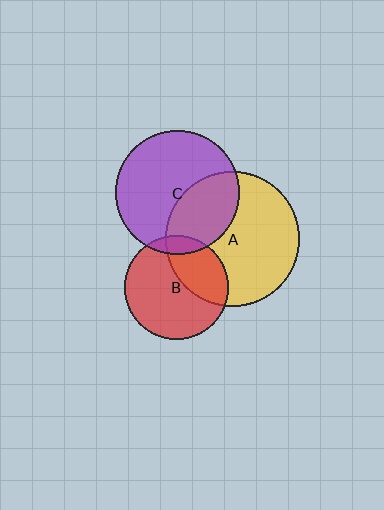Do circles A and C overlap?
Yes.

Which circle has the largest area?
Circle A (yellow).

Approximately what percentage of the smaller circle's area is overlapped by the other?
Approximately 35%.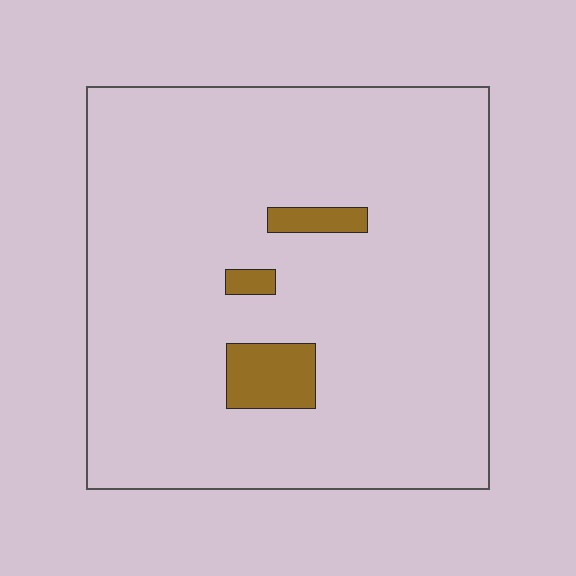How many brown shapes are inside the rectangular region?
3.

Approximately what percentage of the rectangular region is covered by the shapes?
Approximately 5%.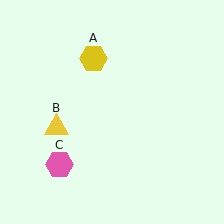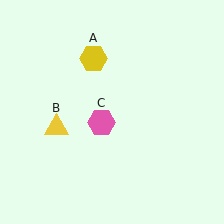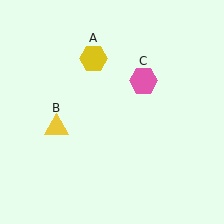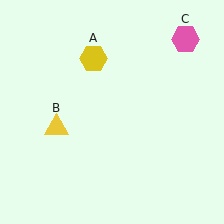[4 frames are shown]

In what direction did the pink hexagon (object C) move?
The pink hexagon (object C) moved up and to the right.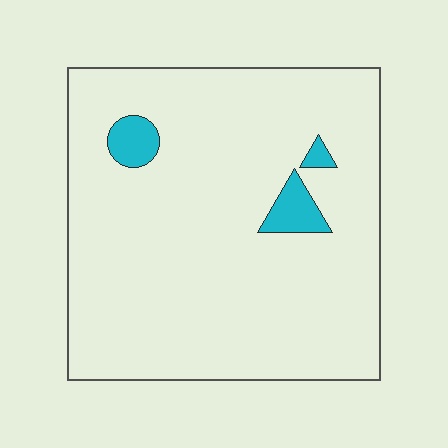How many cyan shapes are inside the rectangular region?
3.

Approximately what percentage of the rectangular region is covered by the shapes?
Approximately 5%.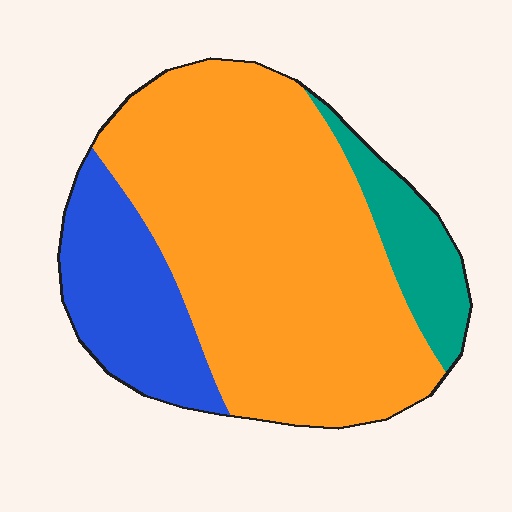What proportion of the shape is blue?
Blue covers 20% of the shape.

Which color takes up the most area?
Orange, at roughly 70%.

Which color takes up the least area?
Teal, at roughly 10%.